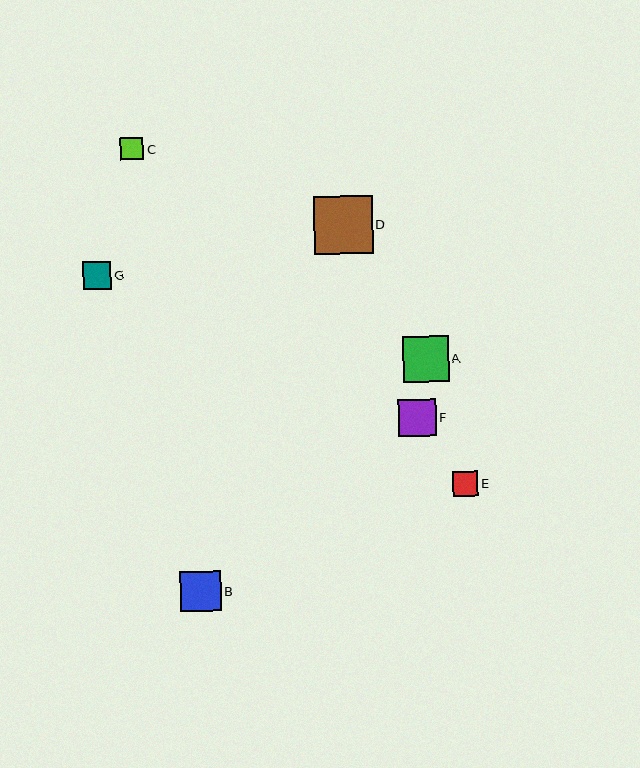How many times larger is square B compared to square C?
Square B is approximately 1.8 times the size of square C.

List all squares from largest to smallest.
From largest to smallest: D, A, B, F, G, E, C.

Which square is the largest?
Square D is the largest with a size of approximately 58 pixels.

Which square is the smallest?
Square C is the smallest with a size of approximately 23 pixels.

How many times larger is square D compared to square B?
Square D is approximately 1.4 times the size of square B.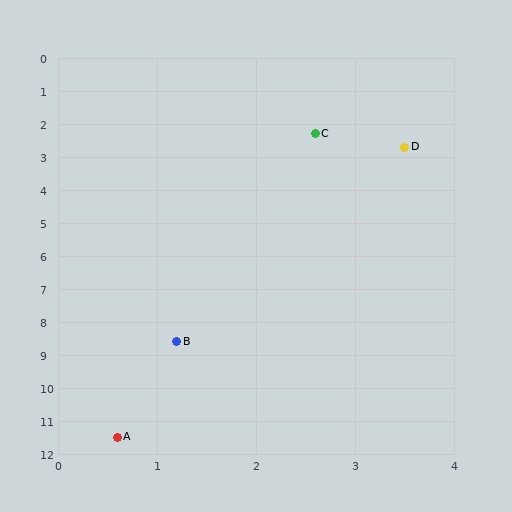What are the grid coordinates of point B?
Point B is at approximately (1.2, 8.6).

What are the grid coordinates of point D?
Point D is at approximately (3.5, 2.7).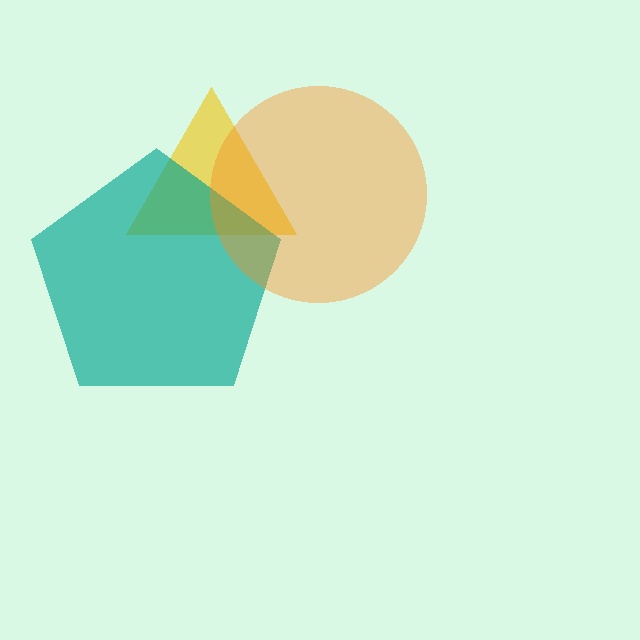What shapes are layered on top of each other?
The layered shapes are: a yellow triangle, a teal pentagon, an orange circle.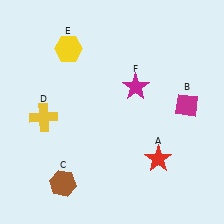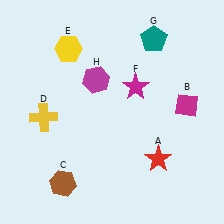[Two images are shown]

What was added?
A teal pentagon (G), a magenta hexagon (H) were added in Image 2.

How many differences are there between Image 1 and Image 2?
There are 2 differences between the two images.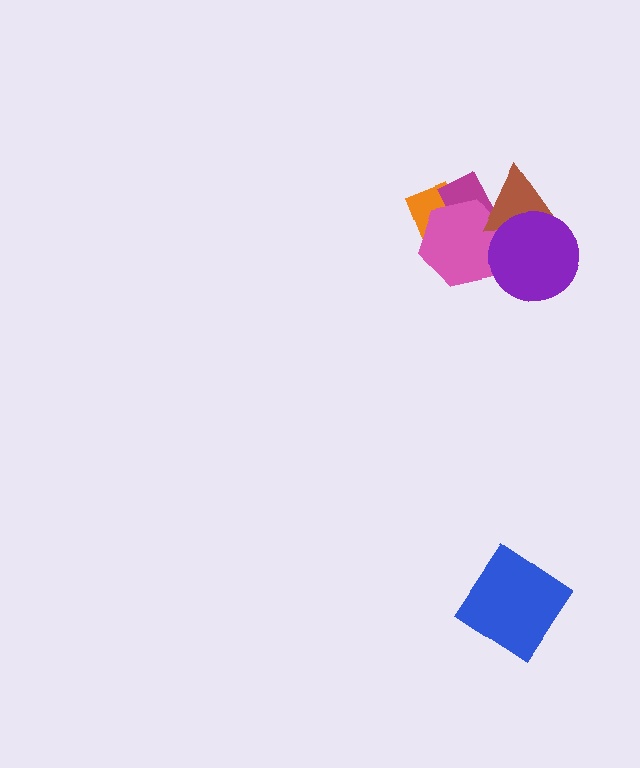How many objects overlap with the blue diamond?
0 objects overlap with the blue diamond.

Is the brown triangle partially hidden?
Yes, it is partially covered by another shape.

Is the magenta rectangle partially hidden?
Yes, it is partially covered by another shape.